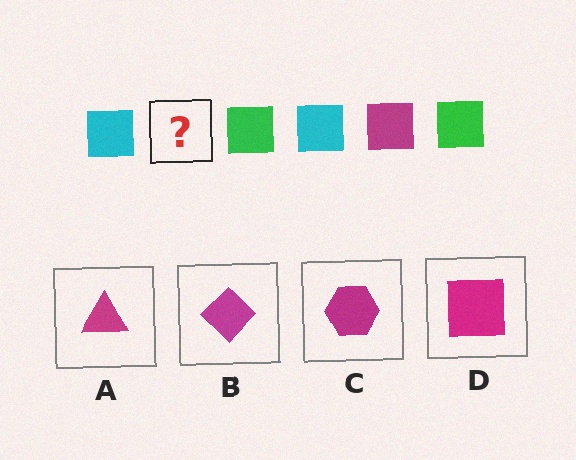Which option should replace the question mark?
Option D.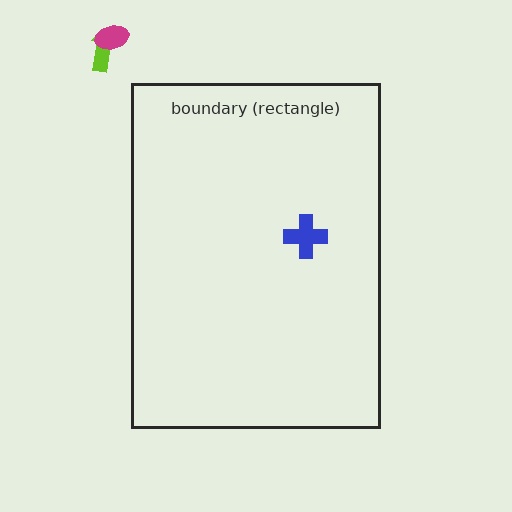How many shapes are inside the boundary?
1 inside, 2 outside.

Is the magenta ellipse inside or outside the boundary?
Outside.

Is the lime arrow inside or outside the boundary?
Outside.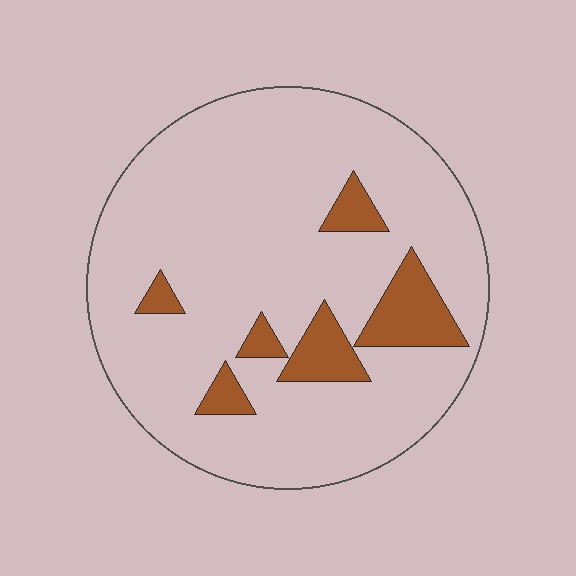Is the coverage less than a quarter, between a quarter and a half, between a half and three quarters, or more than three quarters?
Less than a quarter.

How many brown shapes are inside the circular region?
6.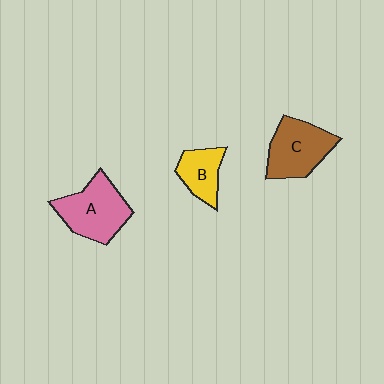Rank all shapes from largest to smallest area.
From largest to smallest: A (pink), C (brown), B (yellow).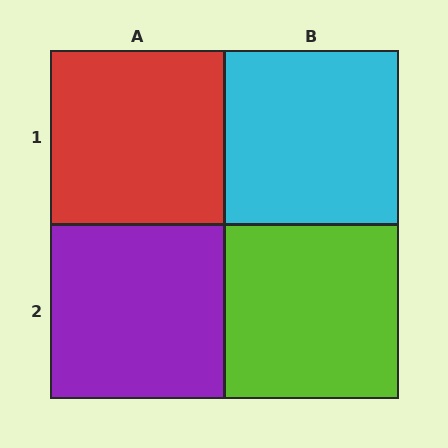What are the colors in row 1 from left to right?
Red, cyan.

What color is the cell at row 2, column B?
Lime.